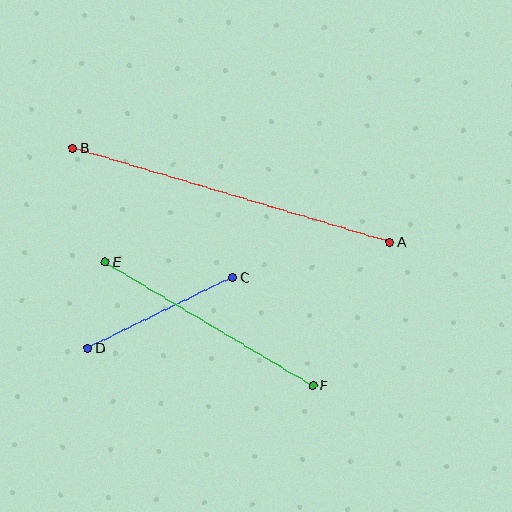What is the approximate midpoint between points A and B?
The midpoint is at approximately (231, 195) pixels.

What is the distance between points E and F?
The distance is approximately 241 pixels.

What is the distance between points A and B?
The distance is approximately 330 pixels.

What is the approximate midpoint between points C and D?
The midpoint is at approximately (160, 313) pixels.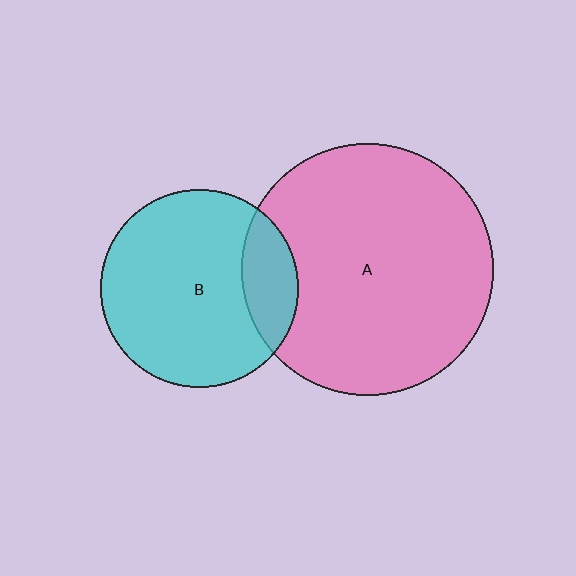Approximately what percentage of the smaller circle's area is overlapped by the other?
Approximately 20%.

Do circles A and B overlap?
Yes.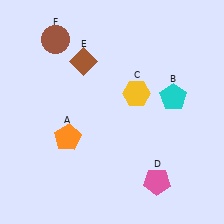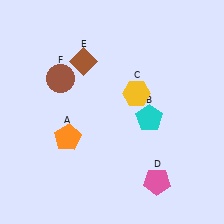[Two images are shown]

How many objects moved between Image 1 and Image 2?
2 objects moved between the two images.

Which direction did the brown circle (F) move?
The brown circle (F) moved down.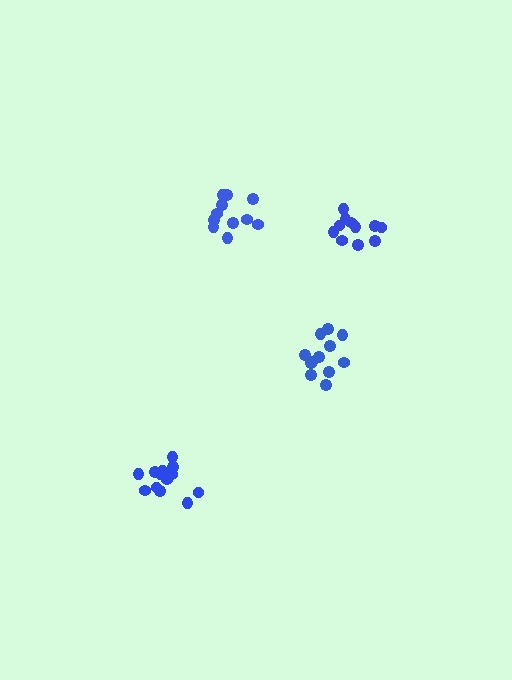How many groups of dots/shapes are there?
There are 4 groups.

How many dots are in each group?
Group 1: 13 dots, Group 2: 11 dots, Group 3: 12 dots, Group 4: 11 dots (47 total).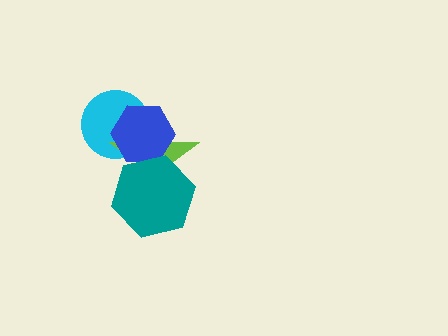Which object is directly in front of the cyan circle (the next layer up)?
The lime star is directly in front of the cyan circle.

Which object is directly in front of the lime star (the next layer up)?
The blue hexagon is directly in front of the lime star.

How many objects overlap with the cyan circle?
2 objects overlap with the cyan circle.